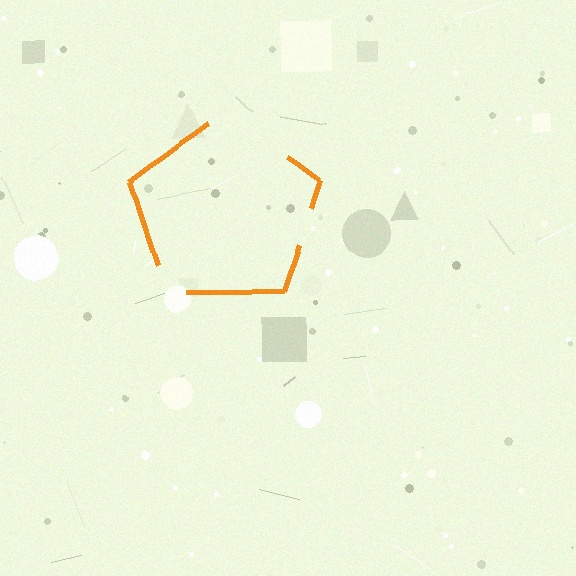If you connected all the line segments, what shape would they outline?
They would outline a pentagon.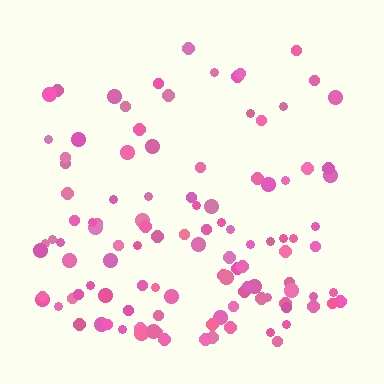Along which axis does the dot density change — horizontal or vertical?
Vertical.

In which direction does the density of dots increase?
From top to bottom, with the bottom side densest.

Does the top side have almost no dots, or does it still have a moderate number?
Still a moderate number, just noticeably fewer than the bottom.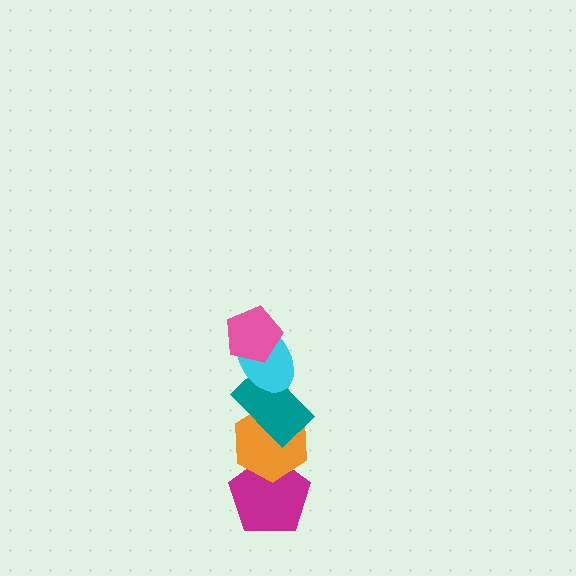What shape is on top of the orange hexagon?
The teal rectangle is on top of the orange hexagon.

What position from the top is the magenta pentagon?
The magenta pentagon is 5th from the top.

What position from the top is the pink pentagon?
The pink pentagon is 1st from the top.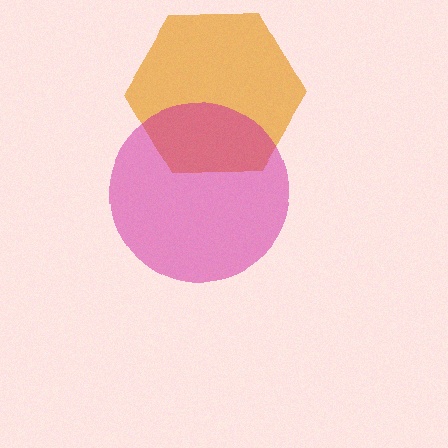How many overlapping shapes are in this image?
There are 2 overlapping shapes in the image.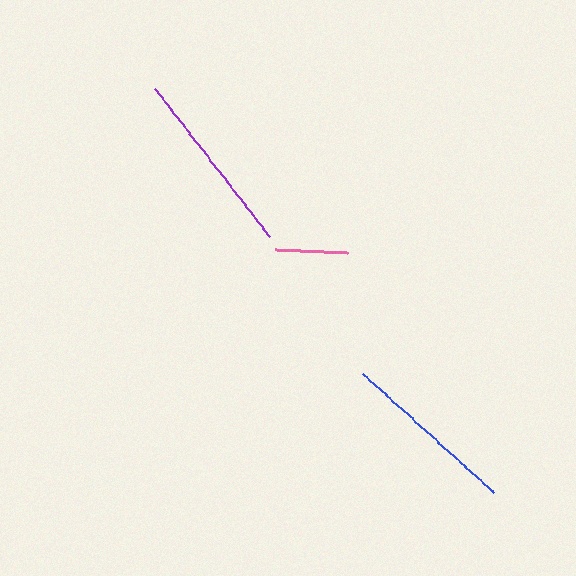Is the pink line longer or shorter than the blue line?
The blue line is longer than the pink line.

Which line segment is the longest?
The purple line is the longest at approximately 187 pixels.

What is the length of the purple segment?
The purple segment is approximately 187 pixels long.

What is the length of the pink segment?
The pink segment is approximately 73 pixels long.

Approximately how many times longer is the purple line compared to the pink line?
The purple line is approximately 2.6 times the length of the pink line.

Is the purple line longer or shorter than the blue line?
The purple line is longer than the blue line.